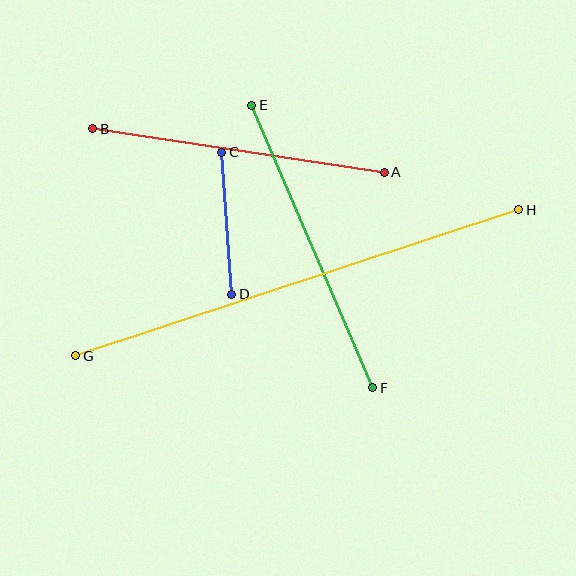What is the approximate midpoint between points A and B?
The midpoint is at approximately (238, 151) pixels.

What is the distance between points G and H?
The distance is approximately 467 pixels.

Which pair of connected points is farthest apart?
Points G and H are farthest apart.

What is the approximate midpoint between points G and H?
The midpoint is at approximately (297, 283) pixels.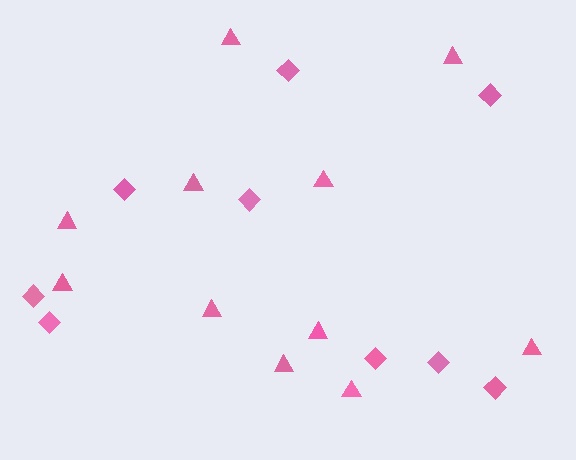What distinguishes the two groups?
There are 2 groups: one group of diamonds (9) and one group of triangles (11).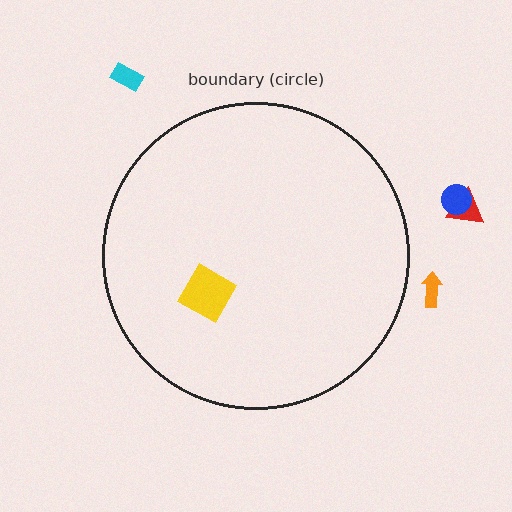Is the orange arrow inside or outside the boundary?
Outside.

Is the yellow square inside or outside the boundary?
Inside.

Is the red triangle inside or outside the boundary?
Outside.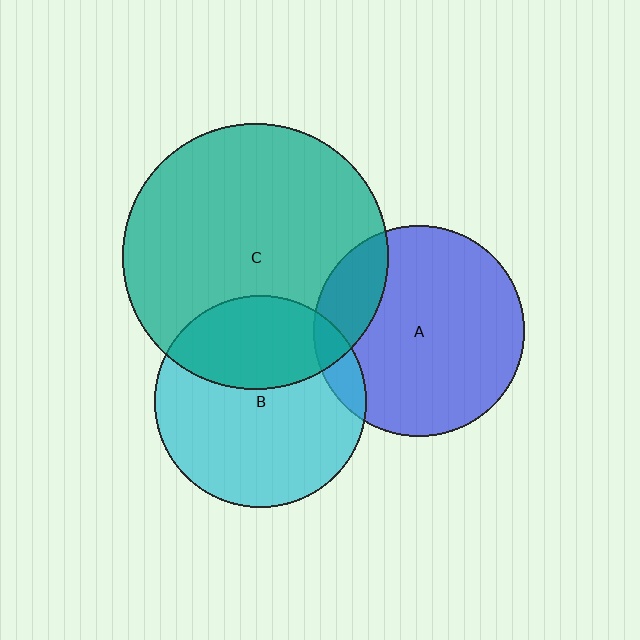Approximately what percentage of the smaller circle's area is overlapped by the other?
Approximately 10%.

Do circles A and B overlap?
Yes.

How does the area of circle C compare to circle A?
Approximately 1.6 times.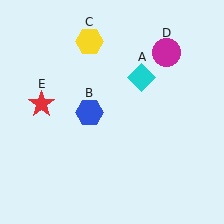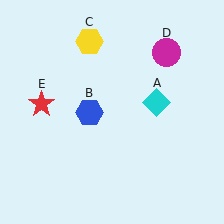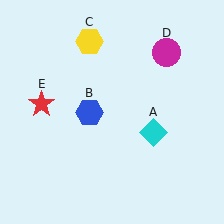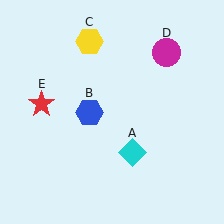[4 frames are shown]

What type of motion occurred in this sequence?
The cyan diamond (object A) rotated clockwise around the center of the scene.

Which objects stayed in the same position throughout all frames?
Blue hexagon (object B) and yellow hexagon (object C) and magenta circle (object D) and red star (object E) remained stationary.